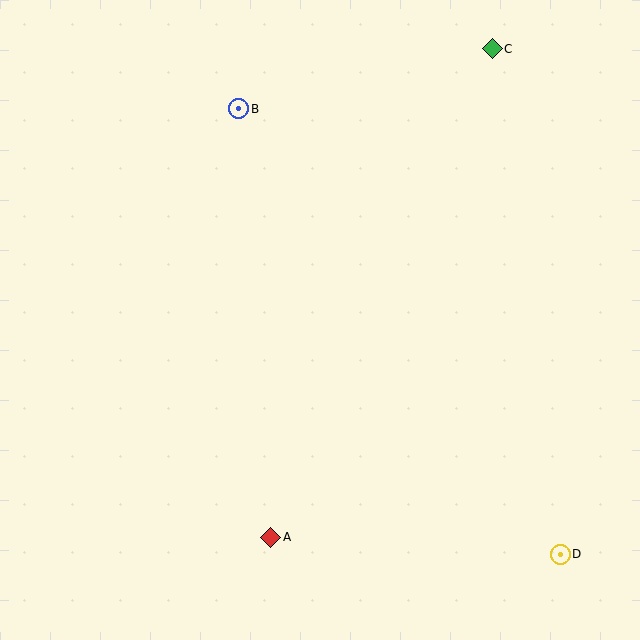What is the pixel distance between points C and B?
The distance between C and B is 261 pixels.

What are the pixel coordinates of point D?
Point D is at (560, 554).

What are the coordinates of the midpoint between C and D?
The midpoint between C and D is at (526, 302).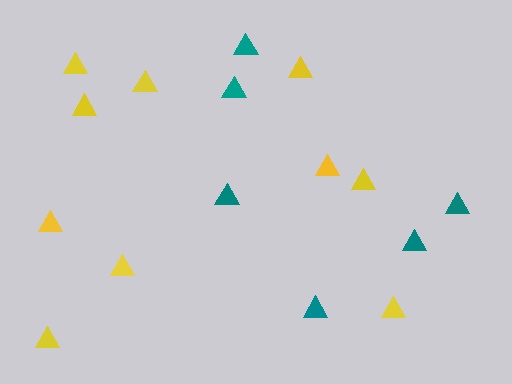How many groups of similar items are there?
There are 2 groups: one group of yellow triangles (10) and one group of teal triangles (6).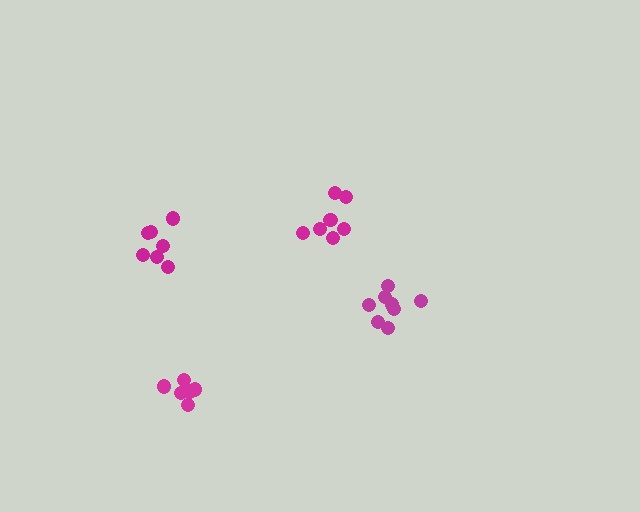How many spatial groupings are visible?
There are 4 spatial groupings.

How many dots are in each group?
Group 1: 8 dots, Group 2: 7 dots, Group 3: 6 dots, Group 4: 7 dots (28 total).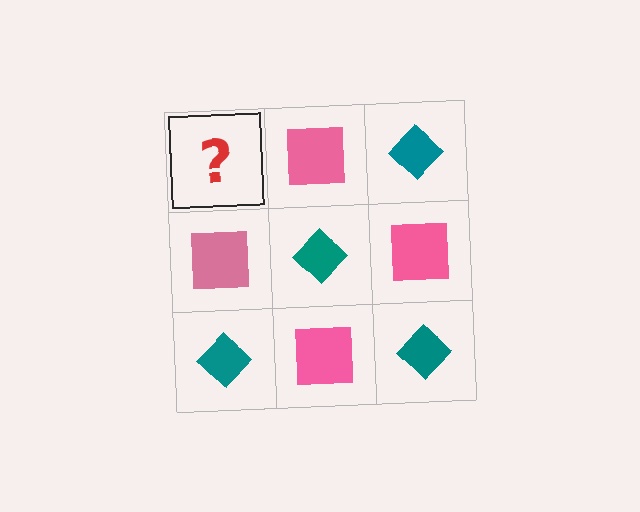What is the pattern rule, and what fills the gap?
The rule is that it alternates teal diamond and pink square in a checkerboard pattern. The gap should be filled with a teal diamond.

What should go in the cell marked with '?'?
The missing cell should contain a teal diamond.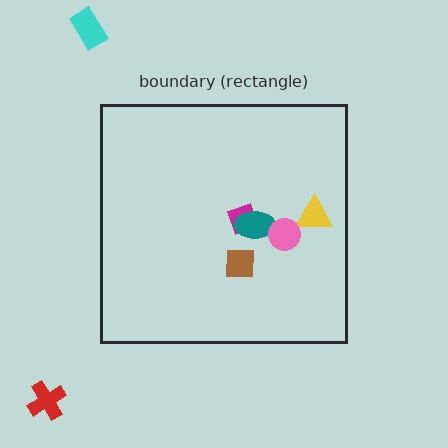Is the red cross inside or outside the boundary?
Outside.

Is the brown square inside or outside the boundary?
Inside.